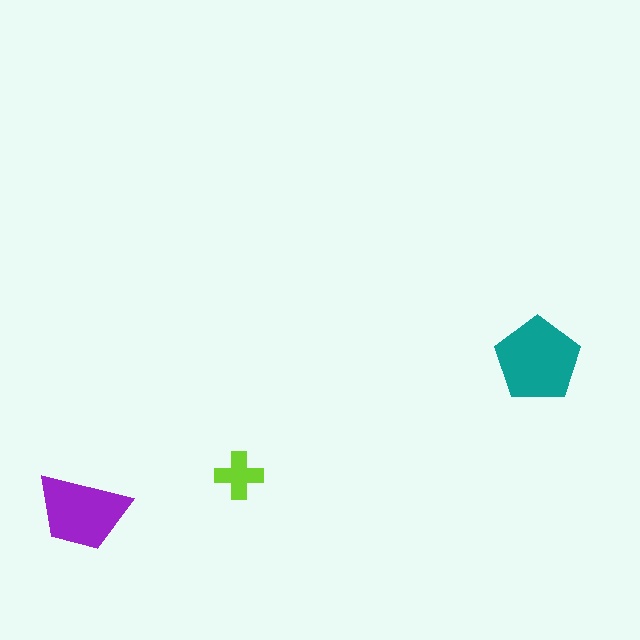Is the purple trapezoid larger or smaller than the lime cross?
Larger.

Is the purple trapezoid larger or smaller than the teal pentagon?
Smaller.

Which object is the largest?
The teal pentagon.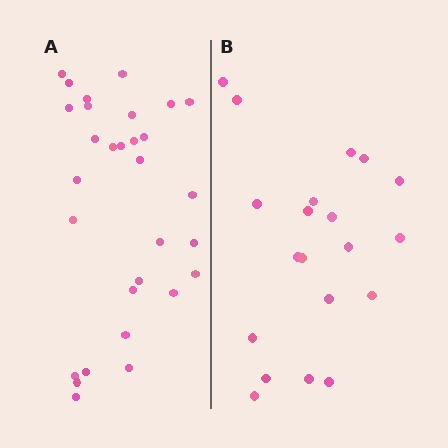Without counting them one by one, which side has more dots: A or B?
Region A (the left region) has more dots.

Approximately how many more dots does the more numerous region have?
Region A has roughly 10 or so more dots than region B.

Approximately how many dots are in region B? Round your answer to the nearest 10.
About 20 dots.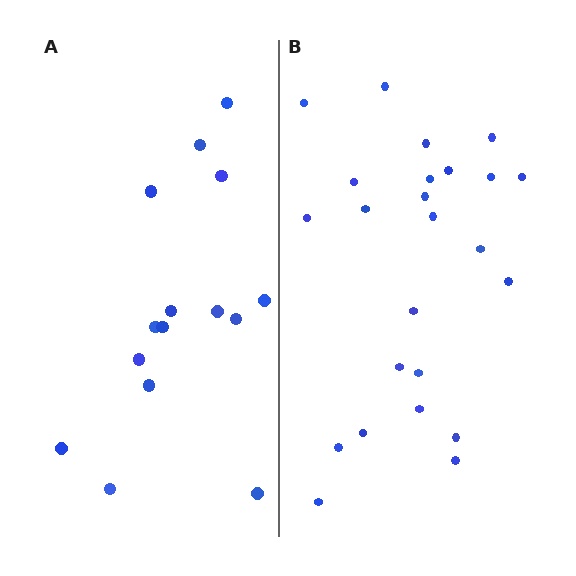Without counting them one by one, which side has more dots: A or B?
Region B (the right region) has more dots.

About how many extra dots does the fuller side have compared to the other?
Region B has roughly 8 or so more dots than region A.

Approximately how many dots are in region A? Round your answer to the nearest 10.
About 20 dots. (The exact count is 15, which rounds to 20.)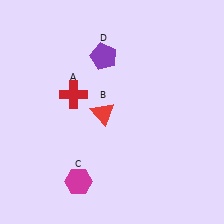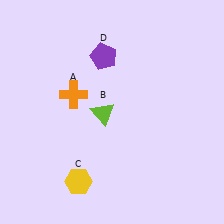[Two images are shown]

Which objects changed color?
A changed from red to orange. B changed from red to lime. C changed from magenta to yellow.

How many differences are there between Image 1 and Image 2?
There are 3 differences between the two images.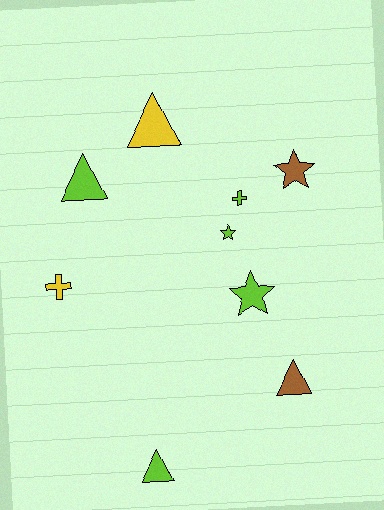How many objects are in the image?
There are 9 objects.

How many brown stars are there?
There is 1 brown star.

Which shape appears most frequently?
Triangle, with 4 objects.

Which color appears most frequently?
Lime, with 5 objects.